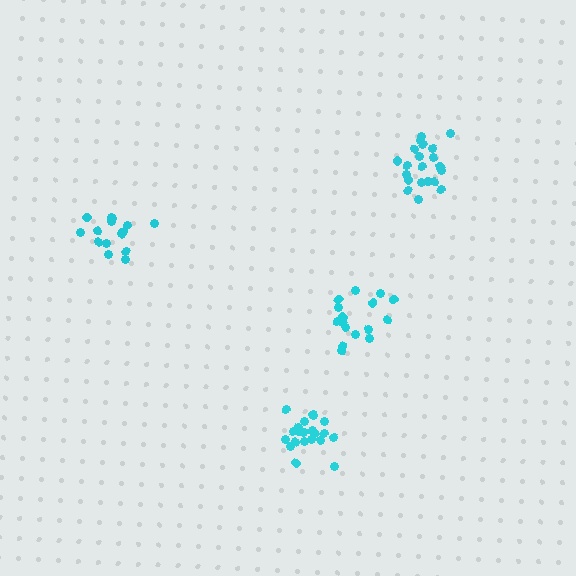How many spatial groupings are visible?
There are 4 spatial groupings.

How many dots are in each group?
Group 1: 21 dots, Group 2: 21 dots, Group 3: 16 dots, Group 4: 16 dots (74 total).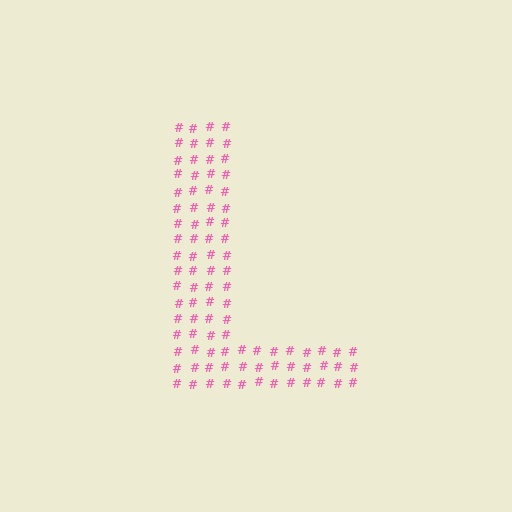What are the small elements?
The small elements are hash symbols.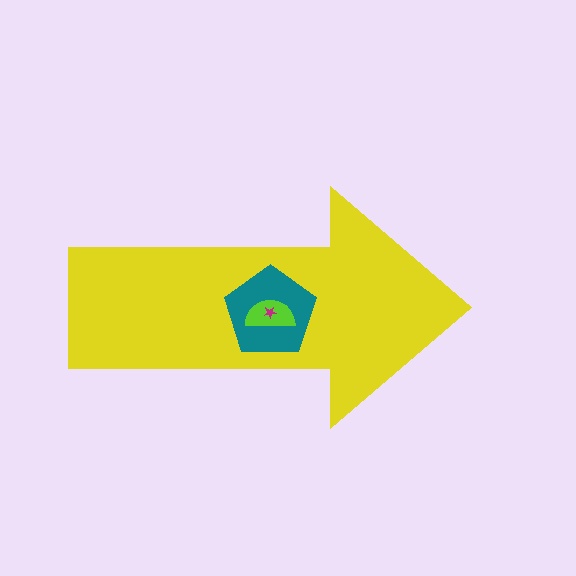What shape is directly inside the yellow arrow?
The teal pentagon.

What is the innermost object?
The magenta star.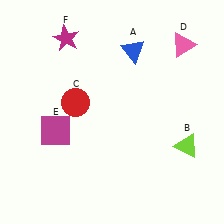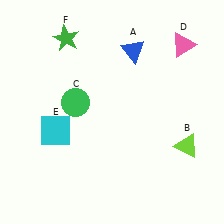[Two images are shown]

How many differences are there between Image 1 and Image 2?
There are 3 differences between the two images.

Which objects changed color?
C changed from red to green. E changed from magenta to cyan. F changed from magenta to green.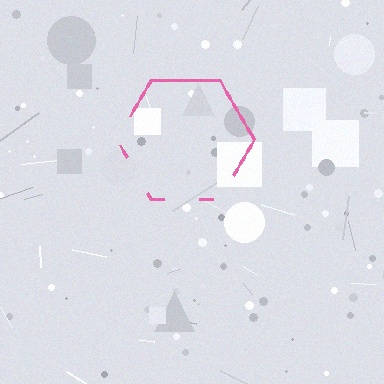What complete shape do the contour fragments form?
The contour fragments form a hexagon.